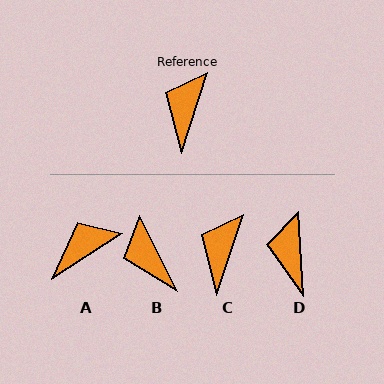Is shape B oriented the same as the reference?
No, it is off by about 44 degrees.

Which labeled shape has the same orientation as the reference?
C.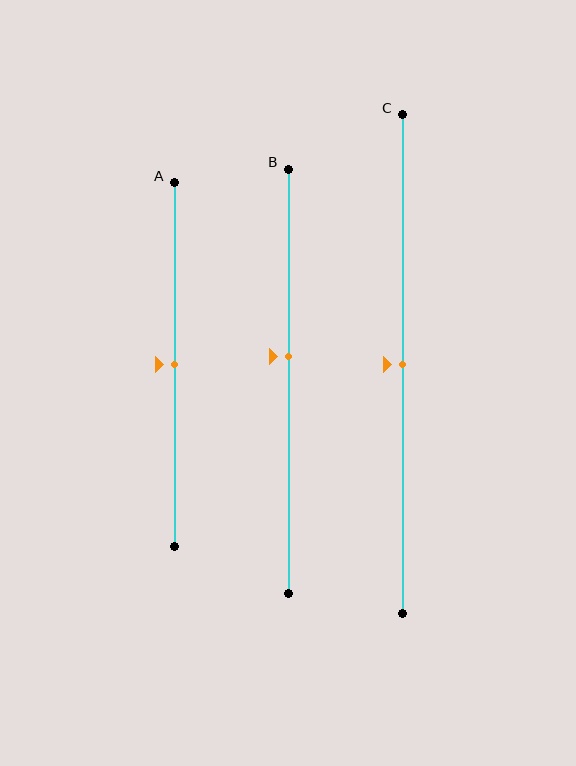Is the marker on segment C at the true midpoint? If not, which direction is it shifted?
Yes, the marker on segment C is at the true midpoint.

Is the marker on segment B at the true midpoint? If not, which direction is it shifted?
No, the marker on segment B is shifted upward by about 6% of the segment length.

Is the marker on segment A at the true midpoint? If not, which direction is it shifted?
Yes, the marker on segment A is at the true midpoint.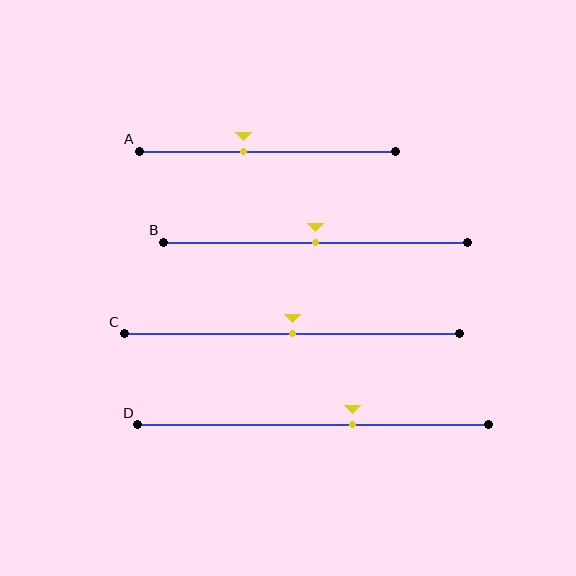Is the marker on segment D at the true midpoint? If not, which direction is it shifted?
No, the marker on segment D is shifted to the right by about 11% of the segment length.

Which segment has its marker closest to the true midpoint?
Segment B has its marker closest to the true midpoint.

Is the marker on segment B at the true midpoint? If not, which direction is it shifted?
Yes, the marker on segment B is at the true midpoint.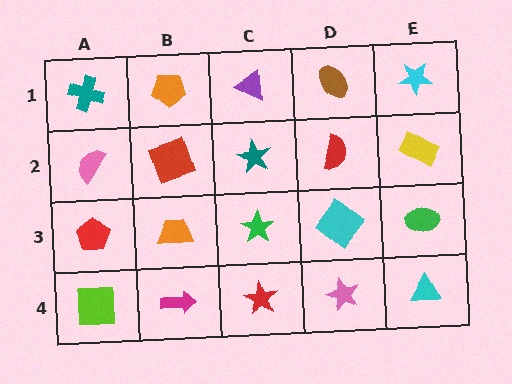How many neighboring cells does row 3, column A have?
3.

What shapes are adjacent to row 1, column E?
A yellow rectangle (row 2, column E), a brown ellipse (row 1, column D).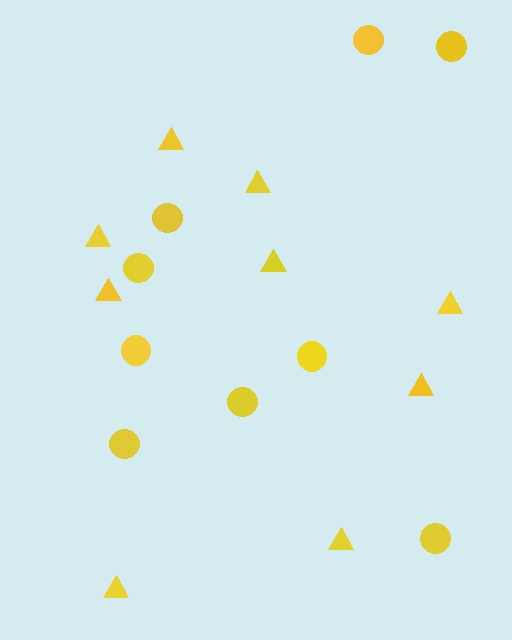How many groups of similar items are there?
There are 2 groups: one group of triangles (9) and one group of circles (9).